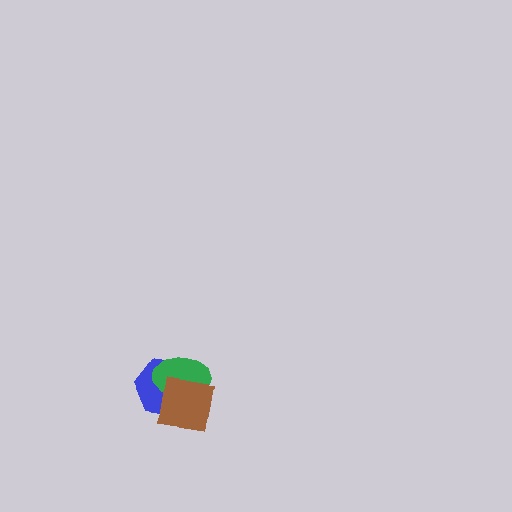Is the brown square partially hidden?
No, no other shape covers it.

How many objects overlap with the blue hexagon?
2 objects overlap with the blue hexagon.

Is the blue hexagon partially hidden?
Yes, it is partially covered by another shape.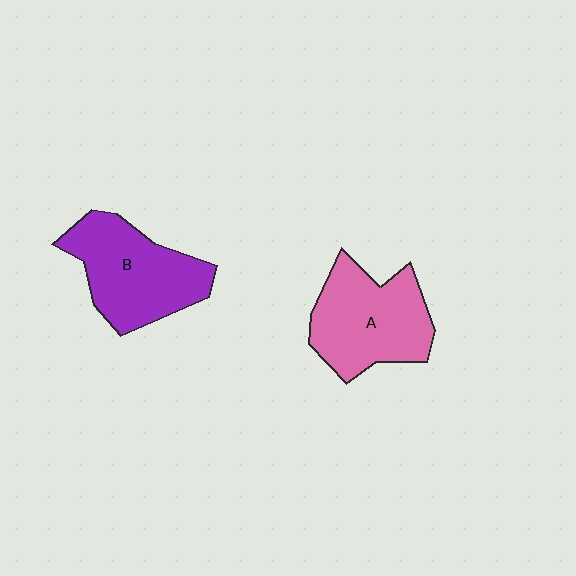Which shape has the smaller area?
Shape A (pink).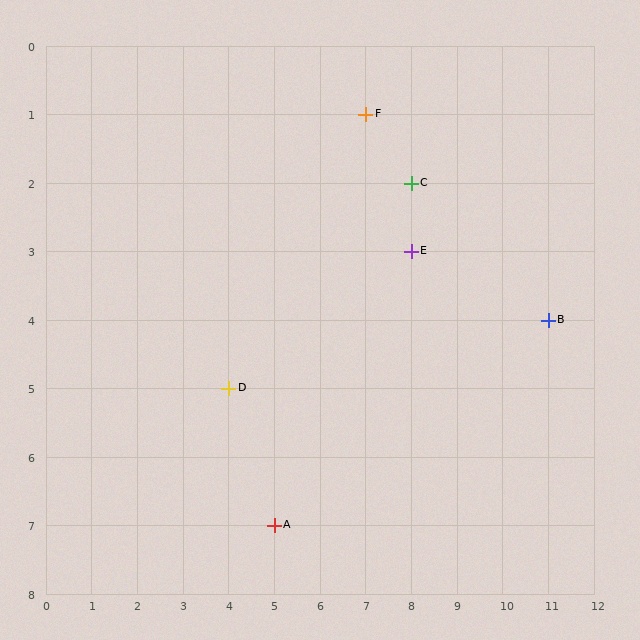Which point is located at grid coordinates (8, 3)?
Point E is at (8, 3).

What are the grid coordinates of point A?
Point A is at grid coordinates (5, 7).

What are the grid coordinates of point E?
Point E is at grid coordinates (8, 3).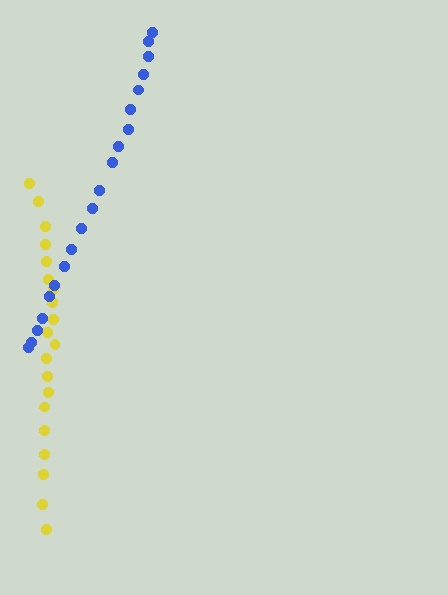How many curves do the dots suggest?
There are 2 distinct paths.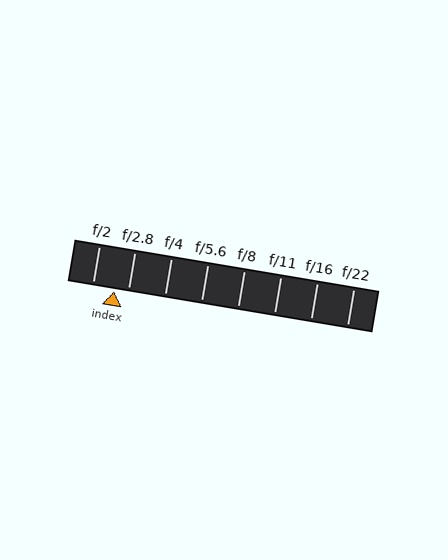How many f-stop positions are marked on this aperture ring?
There are 8 f-stop positions marked.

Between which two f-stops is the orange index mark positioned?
The index mark is between f/2 and f/2.8.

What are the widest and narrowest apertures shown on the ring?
The widest aperture shown is f/2 and the narrowest is f/22.